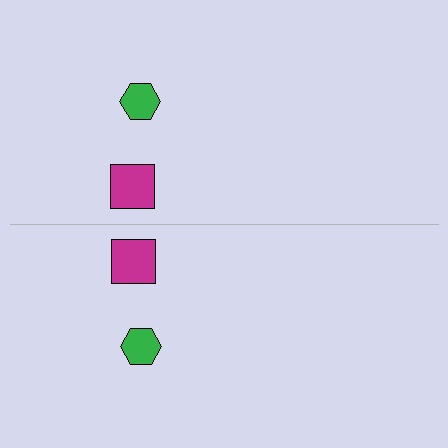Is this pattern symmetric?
Yes, this pattern has bilateral (reflection) symmetry.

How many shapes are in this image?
There are 4 shapes in this image.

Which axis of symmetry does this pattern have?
The pattern has a horizontal axis of symmetry running through the center of the image.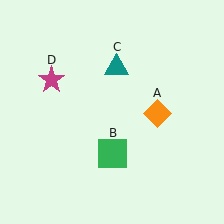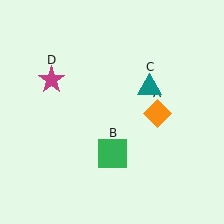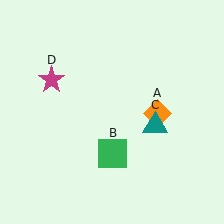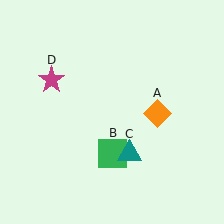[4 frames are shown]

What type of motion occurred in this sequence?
The teal triangle (object C) rotated clockwise around the center of the scene.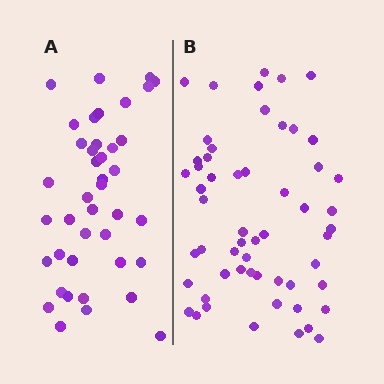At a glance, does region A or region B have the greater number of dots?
Region B (the right region) has more dots.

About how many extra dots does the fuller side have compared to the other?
Region B has approximately 15 more dots than region A.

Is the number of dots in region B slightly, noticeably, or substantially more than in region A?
Region B has noticeably more, but not dramatically so. The ratio is roughly 1.4 to 1.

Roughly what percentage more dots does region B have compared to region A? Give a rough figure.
About 35% more.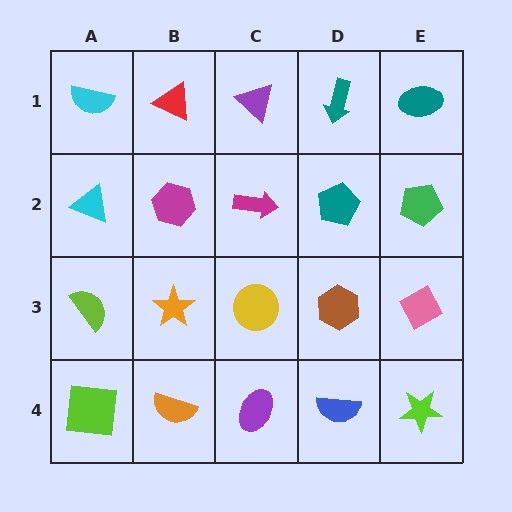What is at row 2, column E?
A green pentagon.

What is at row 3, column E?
A pink diamond.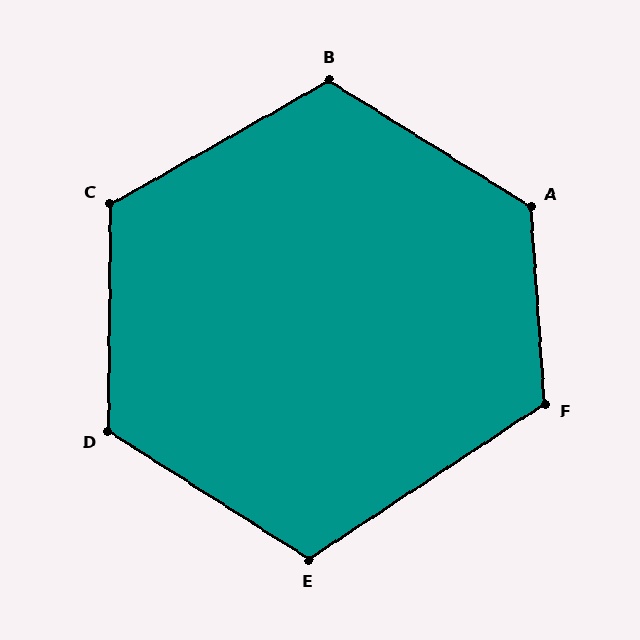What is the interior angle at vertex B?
Approximately 119 degrees (obtuse).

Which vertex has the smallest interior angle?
E, at approximately 114 degrees.